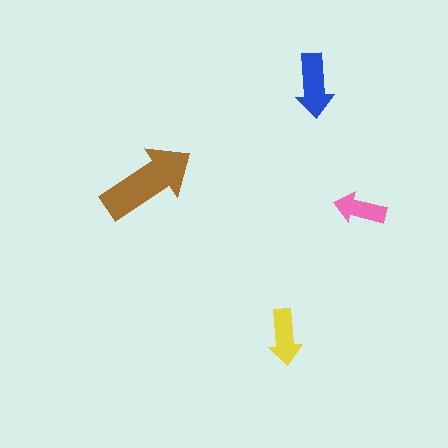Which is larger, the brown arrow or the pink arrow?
The brown one.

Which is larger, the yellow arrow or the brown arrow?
The brown one.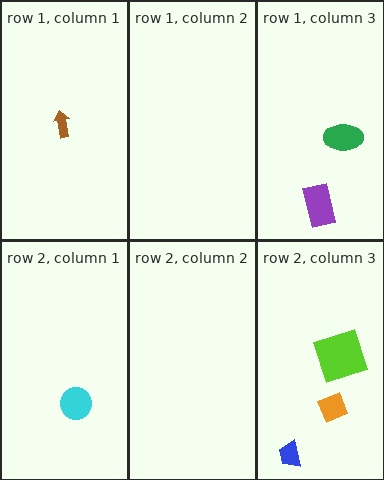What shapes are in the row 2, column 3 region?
The lime square, the orange diamond, the blue trapezoid.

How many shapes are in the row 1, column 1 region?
1.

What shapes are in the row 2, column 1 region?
The cyan circle.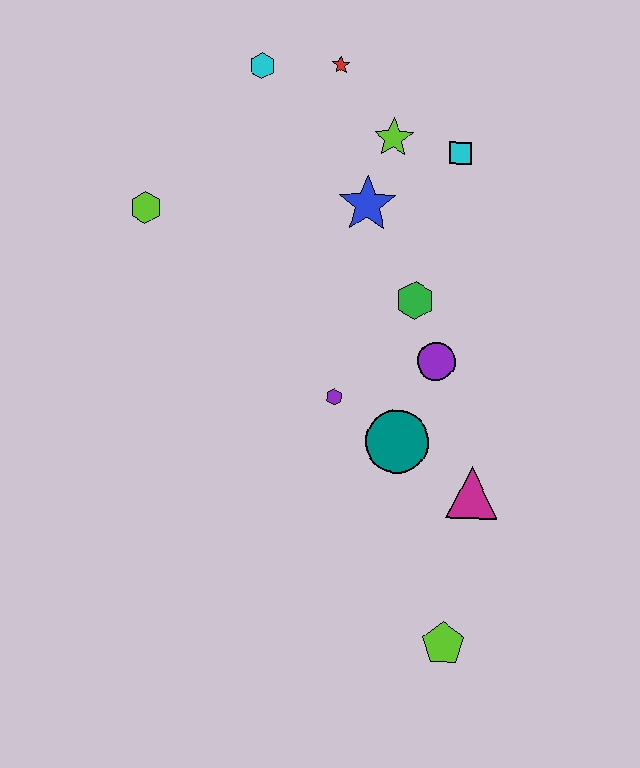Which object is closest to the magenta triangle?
The teal circle is closest to the magenta triangle.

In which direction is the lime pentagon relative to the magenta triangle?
The lime pentagon is below the magenta triangle.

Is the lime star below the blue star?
No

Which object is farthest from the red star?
The lime pentagon is farthest from the red star.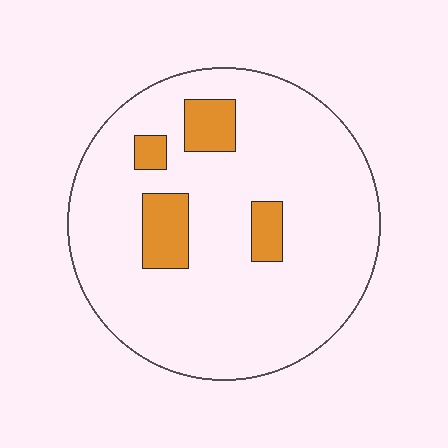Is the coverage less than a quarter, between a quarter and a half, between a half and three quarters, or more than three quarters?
Less than a quarter.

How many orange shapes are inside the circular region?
4.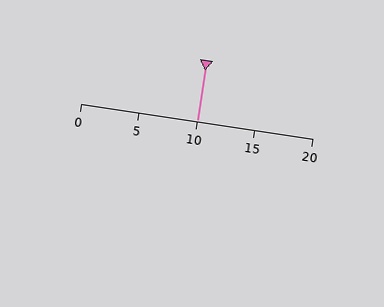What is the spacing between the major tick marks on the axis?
The major ticks are spaced 5 apart.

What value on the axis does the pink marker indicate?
The marker indicates approximately 10.